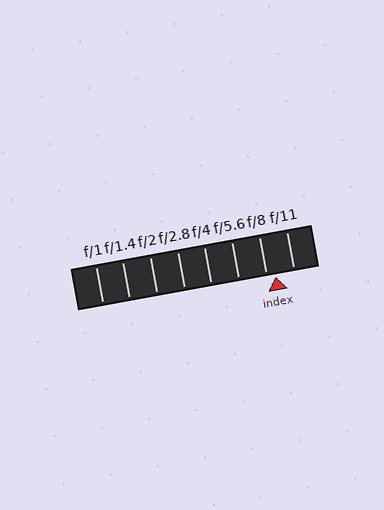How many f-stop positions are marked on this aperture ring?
There are 8 f-stop positions marked.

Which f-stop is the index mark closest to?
The index mark is closest to f/8.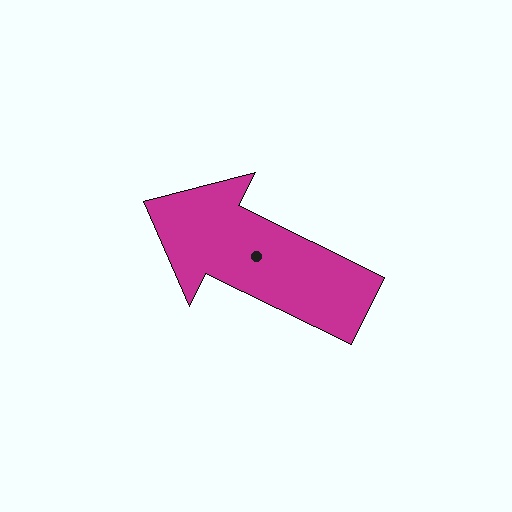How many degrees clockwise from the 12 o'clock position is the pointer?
Approximately 296 degrees.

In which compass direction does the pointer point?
Northwest.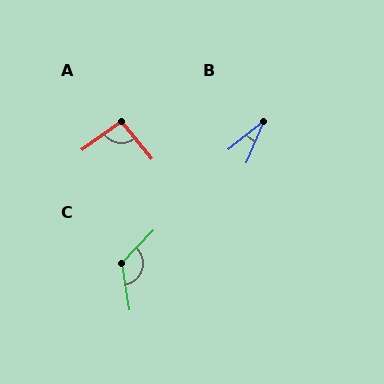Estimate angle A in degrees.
Approximately 93 degrees.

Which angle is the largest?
C, at approximately 126 degrees.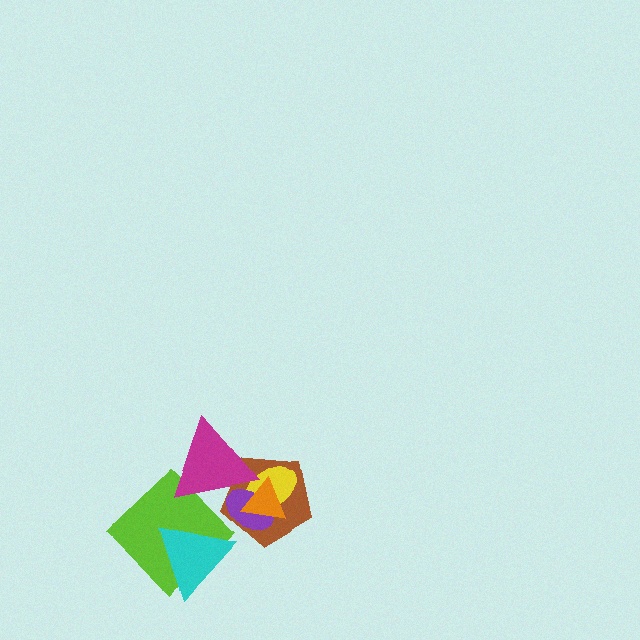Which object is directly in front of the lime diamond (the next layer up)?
The magenta triangle is directly in front of the lime diamond.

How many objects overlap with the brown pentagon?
4 objects overlap with the brown pentagon.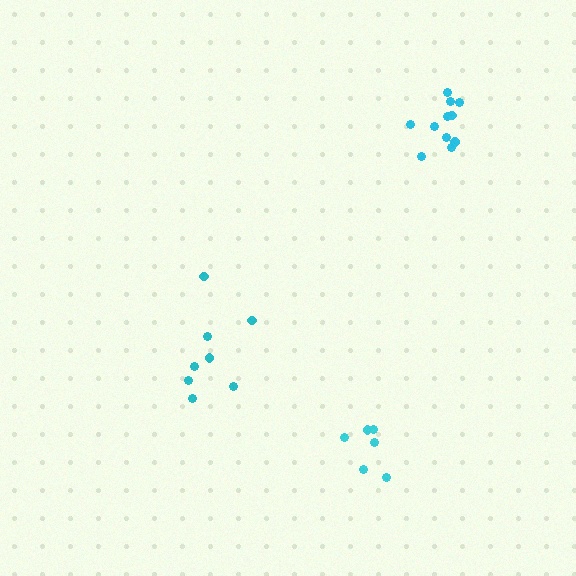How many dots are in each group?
Group 1: 8 dots, Group 2: 11 dots, Group 3: 6 dots (25 total).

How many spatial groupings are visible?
There are 3 spatial groupings.